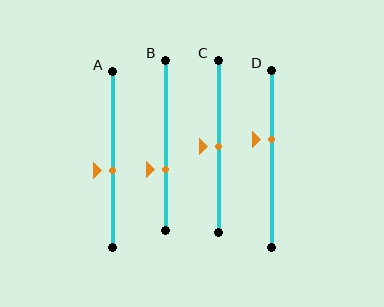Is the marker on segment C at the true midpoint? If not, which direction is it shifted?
Yes, the marker on segment C is at the true midpoint.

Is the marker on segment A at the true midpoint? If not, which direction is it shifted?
No, the marker on segment A is shifted downward by about 7% of the segment length.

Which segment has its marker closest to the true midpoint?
Segment C has its marker closest to the true midpoint.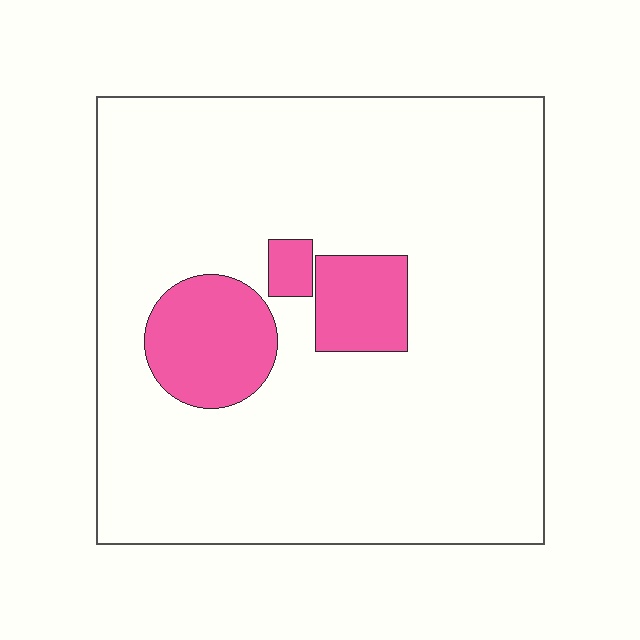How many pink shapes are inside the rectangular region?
3.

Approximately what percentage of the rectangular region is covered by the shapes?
Approximately 15%.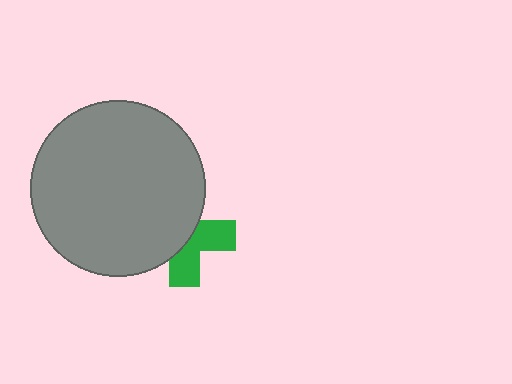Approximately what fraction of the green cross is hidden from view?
Roughly 55% of the green cross is hidden behind the gray circle.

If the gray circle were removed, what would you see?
You would see the complete green cross.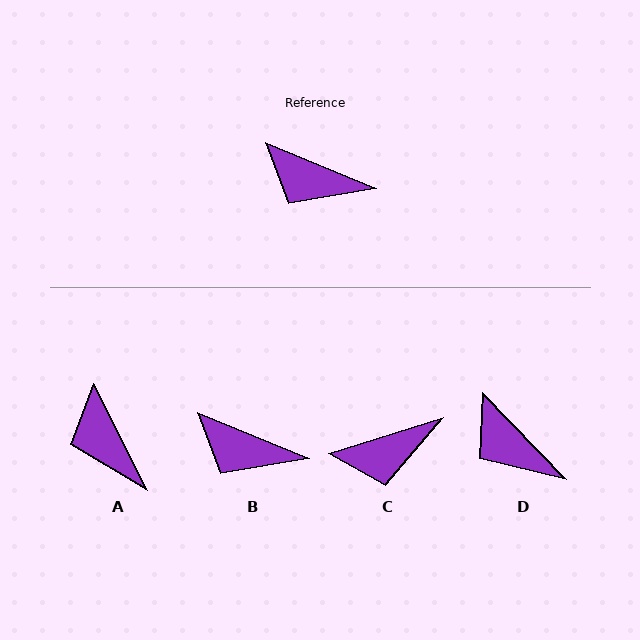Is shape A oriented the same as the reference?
No, it is off by about 41 degrees.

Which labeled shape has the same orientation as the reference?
B.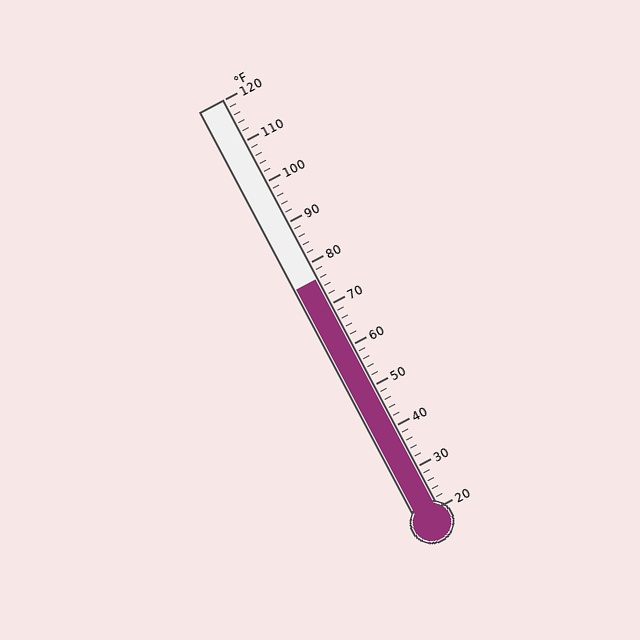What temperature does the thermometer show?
The thermometer shows approximately 76°F.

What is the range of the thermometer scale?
The thermometer scale ranges from 20°F to 120°F.